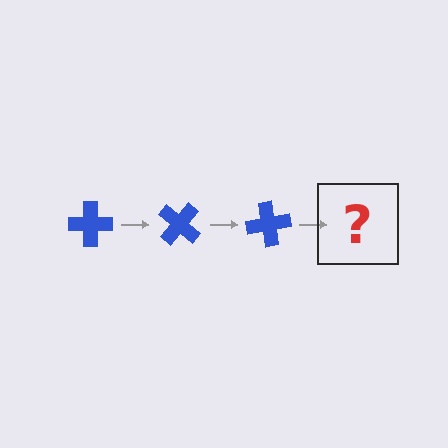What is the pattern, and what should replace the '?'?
The pattern is that the cross rotates 40 degrees each step. The '?' should be a blue cross rotated 120 degrees.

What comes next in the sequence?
The next element should be a blue cross rotated 120 degrees.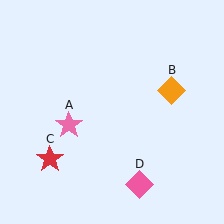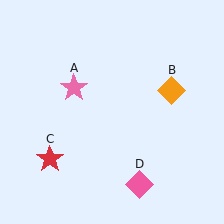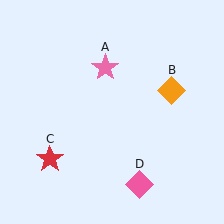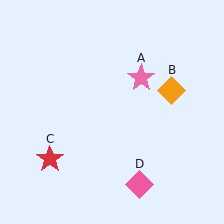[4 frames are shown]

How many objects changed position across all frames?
1 object changed position: pink star (object A).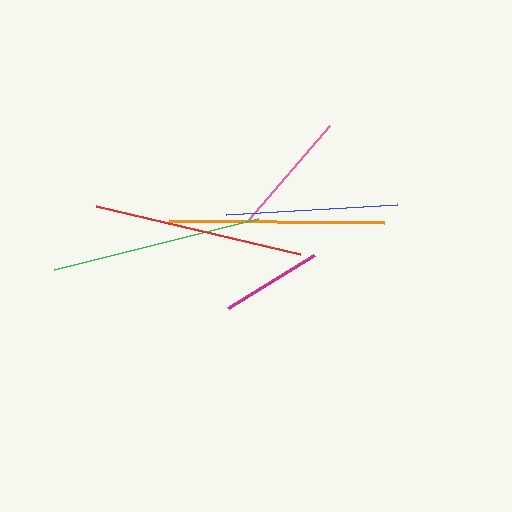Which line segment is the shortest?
The magenta line is the shortest at approximately 100 pixels.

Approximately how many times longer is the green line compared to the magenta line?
The green line is approximately 2.1 times the length of the magenta line.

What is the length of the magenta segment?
The magenta segment is approximately 100 pixels long.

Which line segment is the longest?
The orange line is the longest at approximately 215 pixels.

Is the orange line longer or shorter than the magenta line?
The orange line is longer than the magenta line.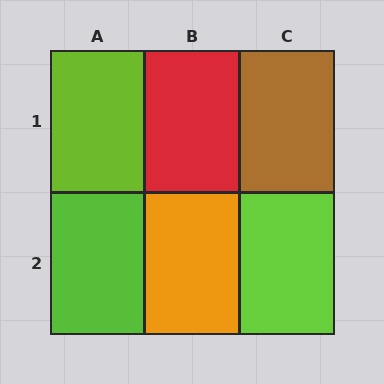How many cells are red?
1 cell is red.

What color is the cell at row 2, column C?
Lime.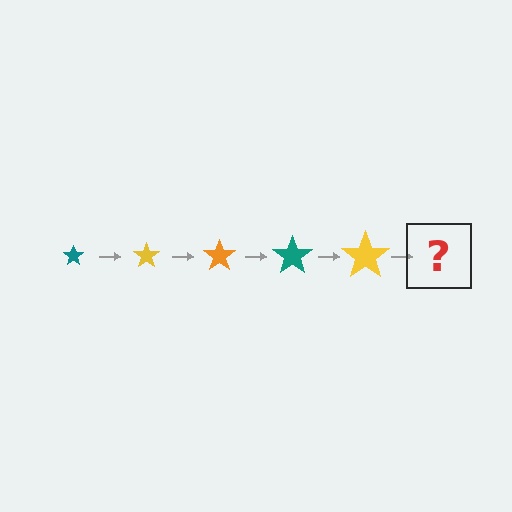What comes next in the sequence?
The next element should be an orange star, larger than the previous one.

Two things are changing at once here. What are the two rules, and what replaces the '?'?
The two rules are that the star grows larger each step and the color cycles through teal, yellow, and orange. The '?' should be an orange star, larger than the previous one.